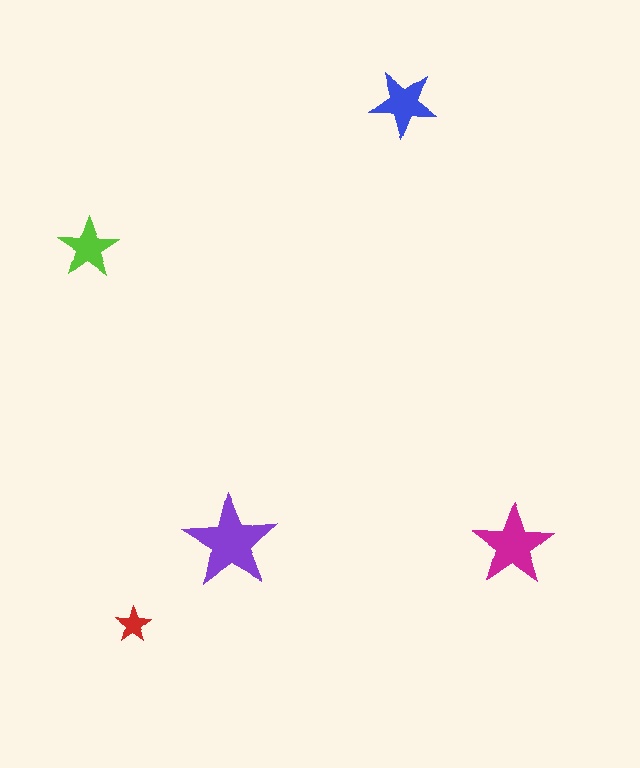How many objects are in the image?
There are 5 objects in the image.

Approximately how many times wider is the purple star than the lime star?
About 1.5 times wider.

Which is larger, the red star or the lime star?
The lime one.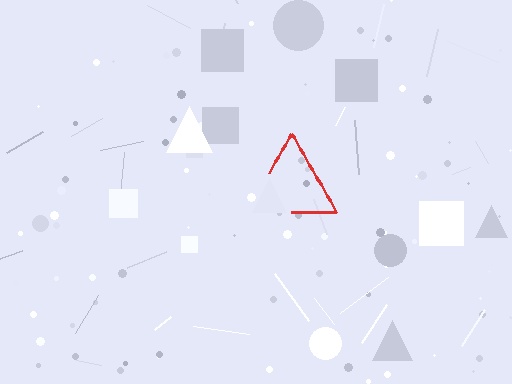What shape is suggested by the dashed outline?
The dashed outline suggests a triangle.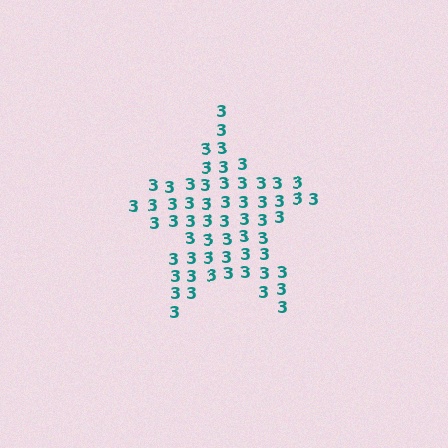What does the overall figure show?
The overall figure shows a star.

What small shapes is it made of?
It is made of small digit 3's.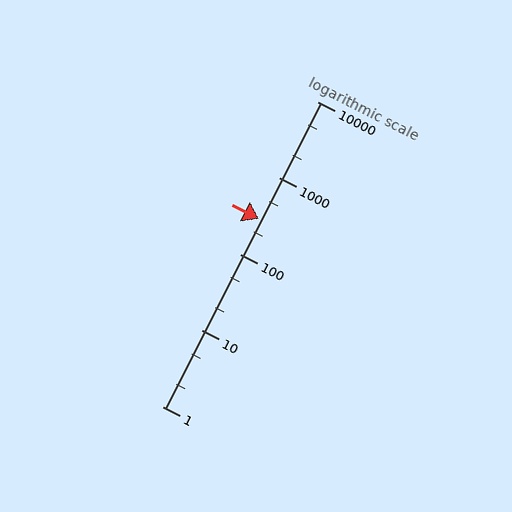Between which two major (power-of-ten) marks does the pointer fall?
The pointer is between 100 and 1000.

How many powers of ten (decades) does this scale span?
The scale spans 4 decades, from 1 to 10000.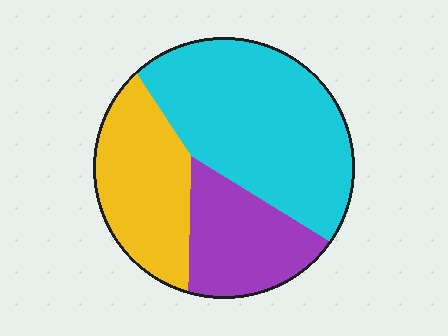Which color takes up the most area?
Cyan, at roughly 50%.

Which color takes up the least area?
Purple, at roughly 25%.